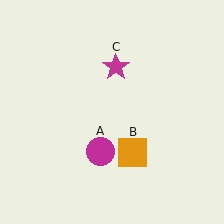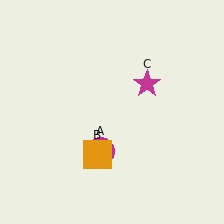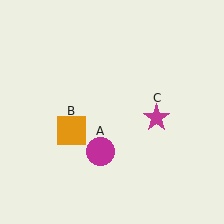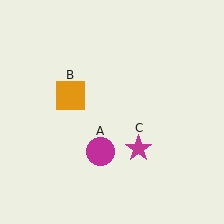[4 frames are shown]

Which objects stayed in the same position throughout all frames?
Magenta circle (object A) remained stationary.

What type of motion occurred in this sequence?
The orange square (object B), magenta star (object C) rotated clockwise around the center of the scene.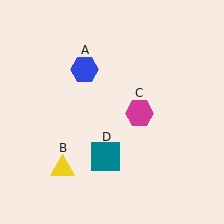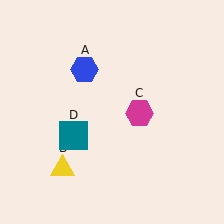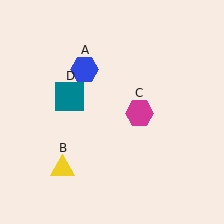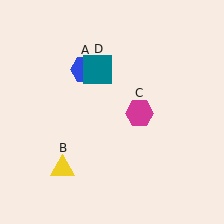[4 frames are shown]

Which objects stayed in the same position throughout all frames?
Blue hexagon (object A) and yellow triangle (object B) and magenta hexagon (object C) remained stationary.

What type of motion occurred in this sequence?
The teal square (object D) rotated clockwise around the center of the scene.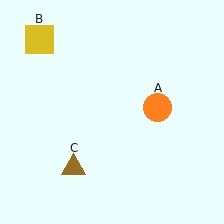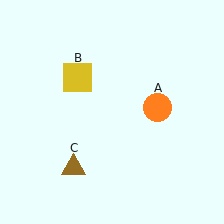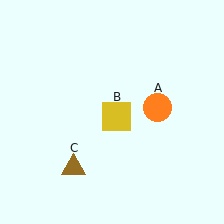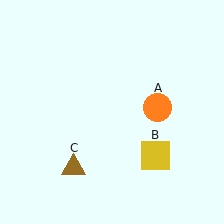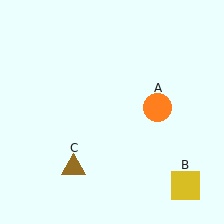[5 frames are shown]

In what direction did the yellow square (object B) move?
The yellow square (object B) moved down and to the right.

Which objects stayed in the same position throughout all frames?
Orange circle (object A) and brown triangle (object C) remained stationary.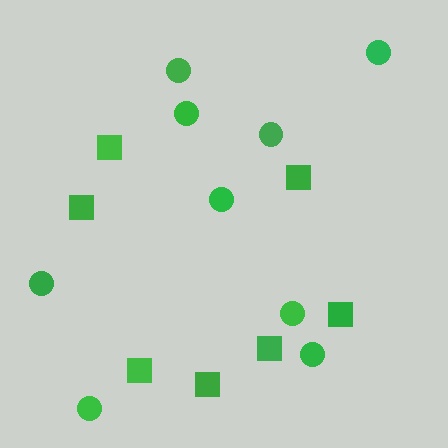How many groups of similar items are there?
There are 2 groups: one group of circles (9) and one group of squares (7).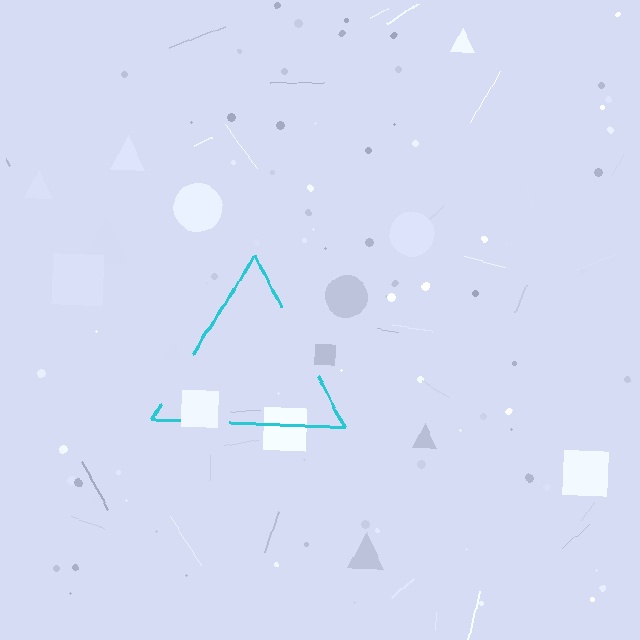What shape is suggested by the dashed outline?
The dashed outline suggests a triangle.